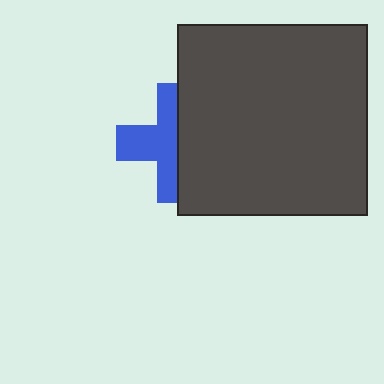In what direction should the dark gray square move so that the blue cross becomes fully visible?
The dark gray square should move right. That is the shortest direction to clear the overlap and leave the blue cross fully visible.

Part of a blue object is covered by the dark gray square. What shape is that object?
It is a cross.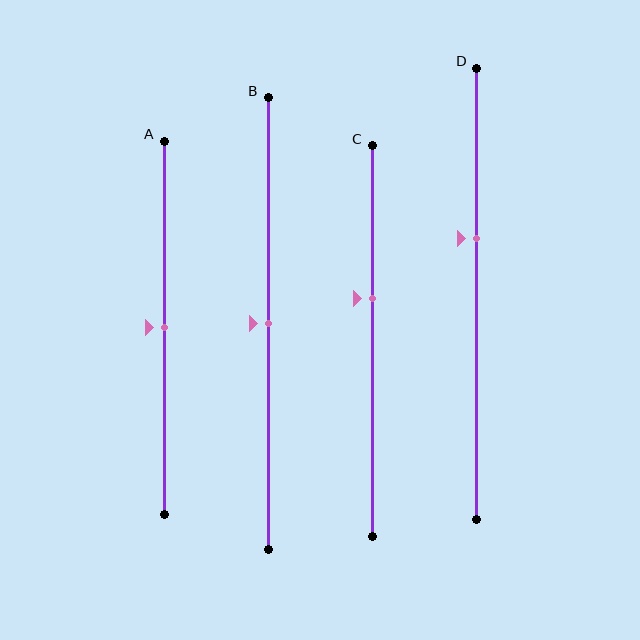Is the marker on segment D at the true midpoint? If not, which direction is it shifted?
No, the marker on segment D is shifted upward by about 12% of the segment length.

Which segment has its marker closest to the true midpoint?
Segment A has its marker closest to the true midpoint.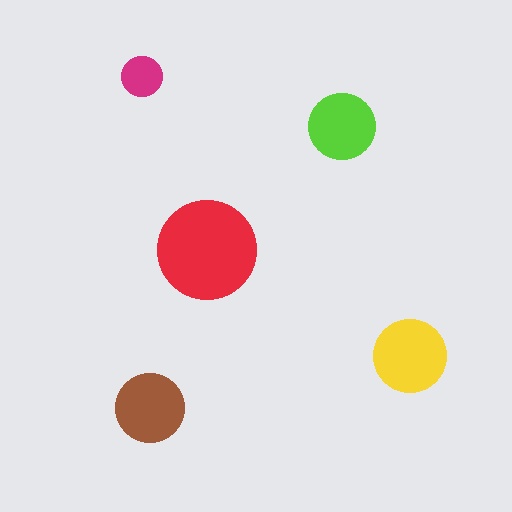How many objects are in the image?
There are 5 objects in the image.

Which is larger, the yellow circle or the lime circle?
The yellow one.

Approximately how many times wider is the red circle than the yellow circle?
About 1.5 times wider.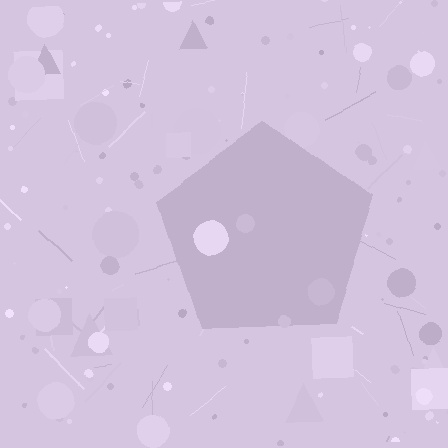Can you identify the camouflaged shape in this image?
The camouflaged shape is a pentagon.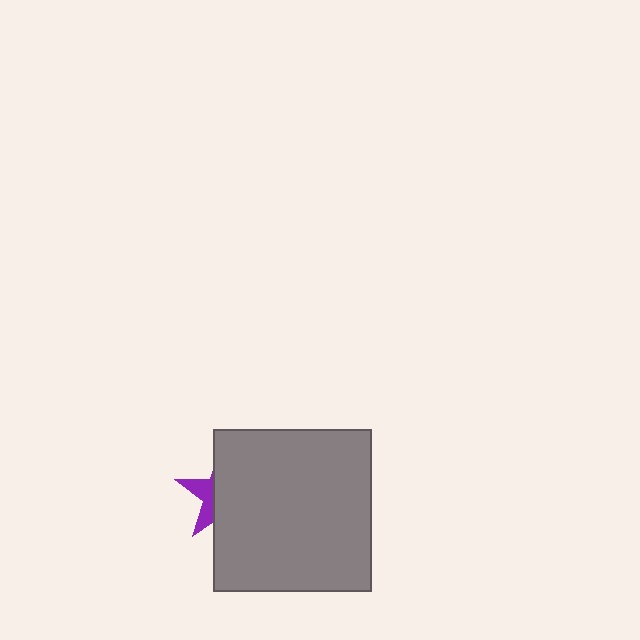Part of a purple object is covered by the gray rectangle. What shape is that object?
It is a star.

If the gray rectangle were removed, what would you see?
You would see the complete purple star.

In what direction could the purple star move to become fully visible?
The purple star could move left. That would shift it out from behind the gray rectangle entirely.